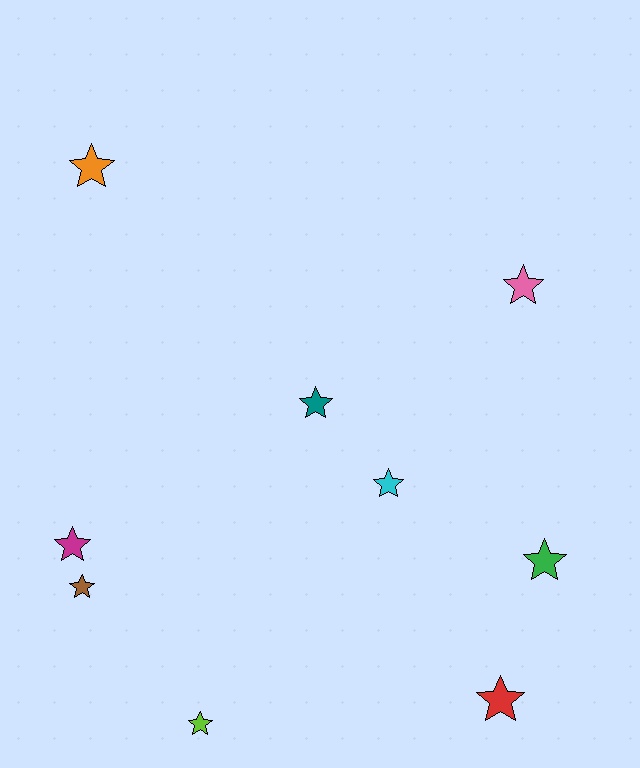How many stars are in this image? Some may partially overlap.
There are 9 stars.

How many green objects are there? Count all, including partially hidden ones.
There is 1 green object.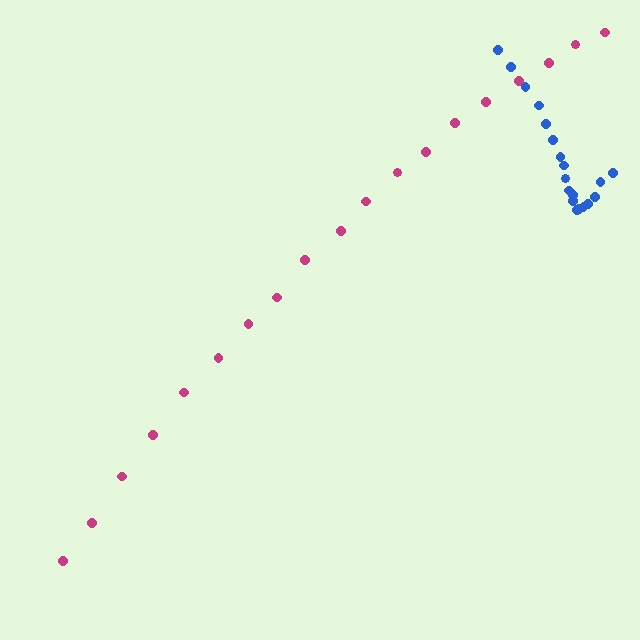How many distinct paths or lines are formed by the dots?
There are 2 distinct paths.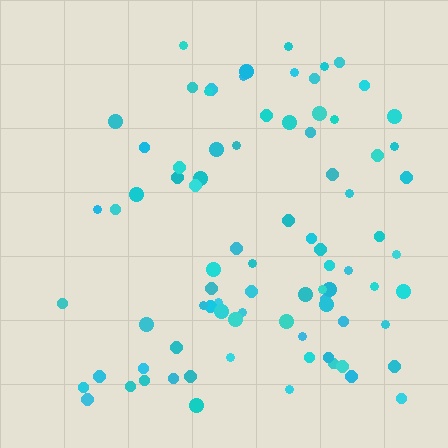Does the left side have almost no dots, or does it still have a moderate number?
Still a moderate number, just noticeably fewer than the right.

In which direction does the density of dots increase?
From left to right, with the right side densest.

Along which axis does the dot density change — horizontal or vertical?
Horizontal.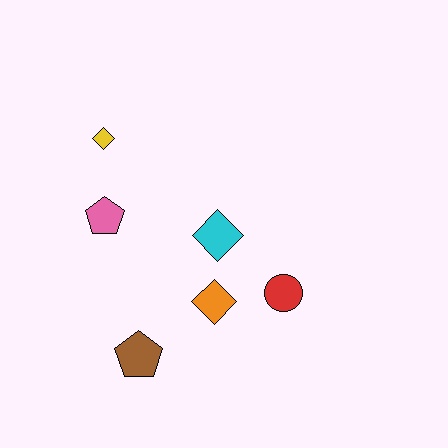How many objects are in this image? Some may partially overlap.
There are 6 objects.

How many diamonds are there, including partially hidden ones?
There are 3 diamonds.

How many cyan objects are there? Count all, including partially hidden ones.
There is 1 cyan object.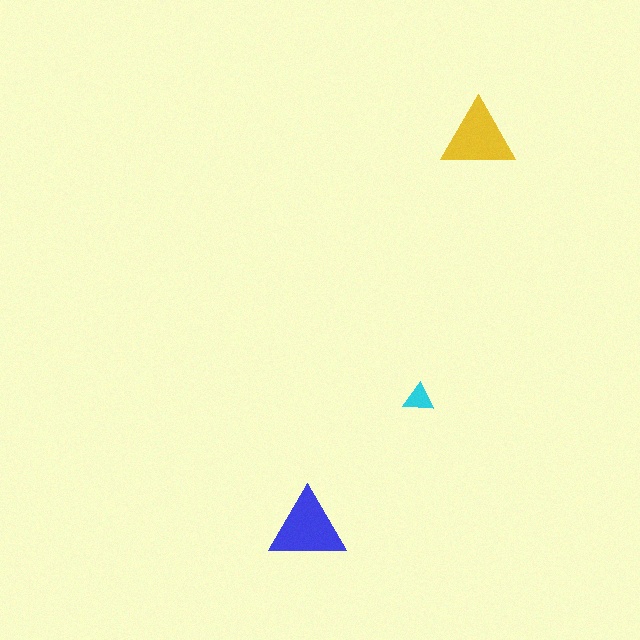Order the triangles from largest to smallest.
the blue one, the yellow one, the cyan one.